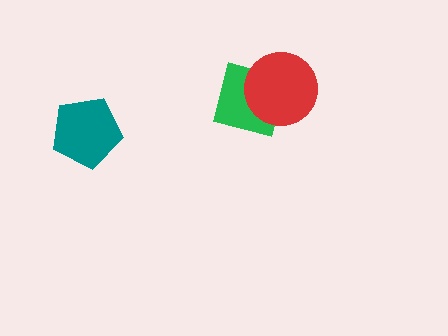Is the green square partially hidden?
Yes, it is partially covered by another shape.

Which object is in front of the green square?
The red circle is in front of the green square.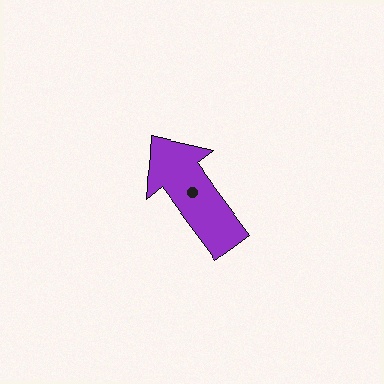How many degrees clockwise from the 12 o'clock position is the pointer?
Approximately 323 degrees.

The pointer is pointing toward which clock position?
Roughly 11 o'clock.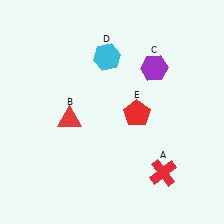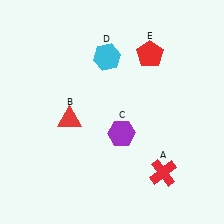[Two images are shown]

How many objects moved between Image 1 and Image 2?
2 objects moved between the two images.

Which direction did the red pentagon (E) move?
The red pentagon (E) moved up.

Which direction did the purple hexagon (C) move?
The purple hexagon (C) moved down.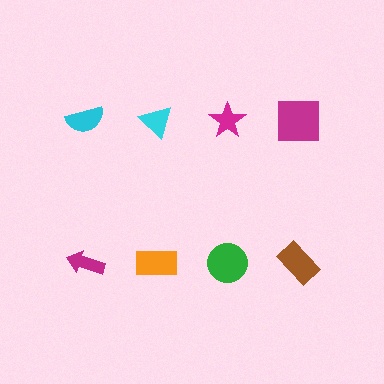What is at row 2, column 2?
An orange rectangle.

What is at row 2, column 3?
A green circle.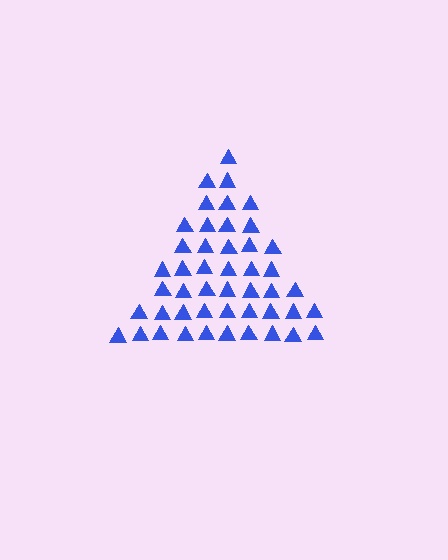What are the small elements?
The small elements are triangles.